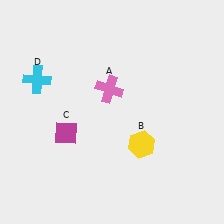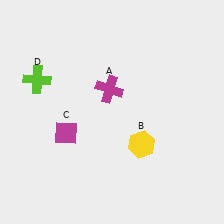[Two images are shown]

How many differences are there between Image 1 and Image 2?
There are 2 differences between the two images.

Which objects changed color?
A changed from pink to magenta. D changed from cyan to lime.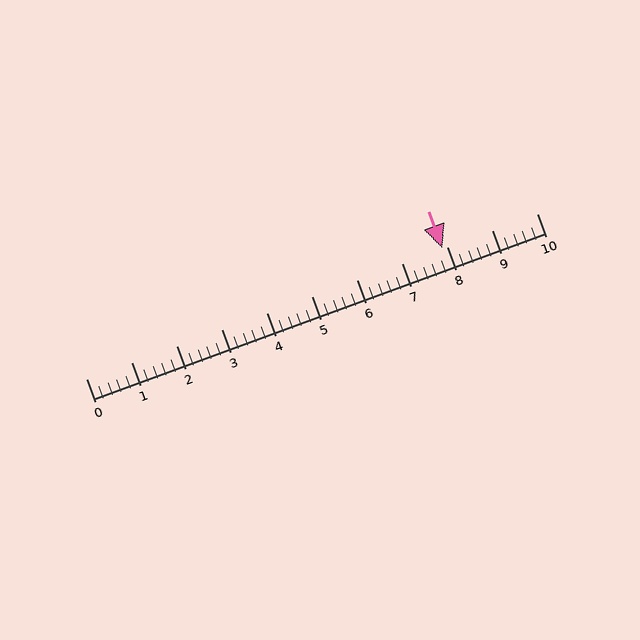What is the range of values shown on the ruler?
The ruler shows values from 0 to 10.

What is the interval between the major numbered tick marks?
The major tick marks are spaced 1 units apart.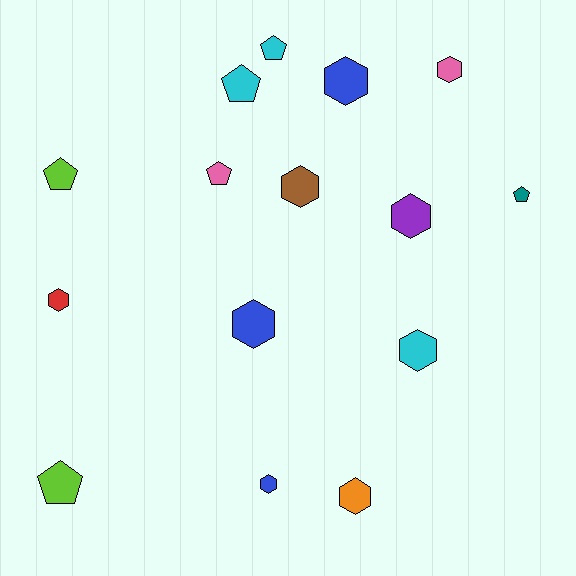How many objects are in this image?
There are 15 objects.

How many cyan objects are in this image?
There are 3 cyan objects.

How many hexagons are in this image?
There are 9 hexagons.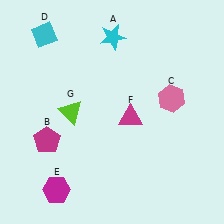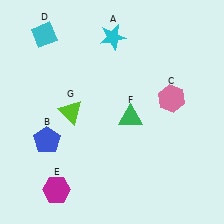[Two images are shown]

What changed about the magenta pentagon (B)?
In Image 1, B is magenta. In Image 2, it changed to blue.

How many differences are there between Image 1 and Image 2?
There are 2 differences between the two images.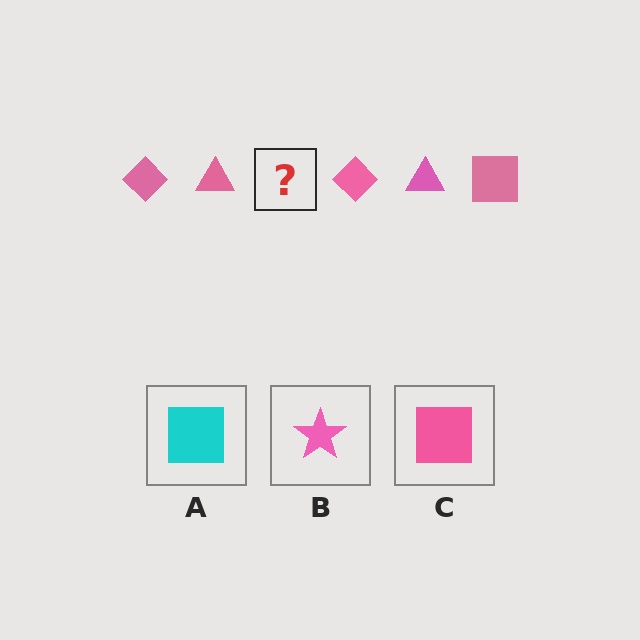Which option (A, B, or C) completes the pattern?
C.